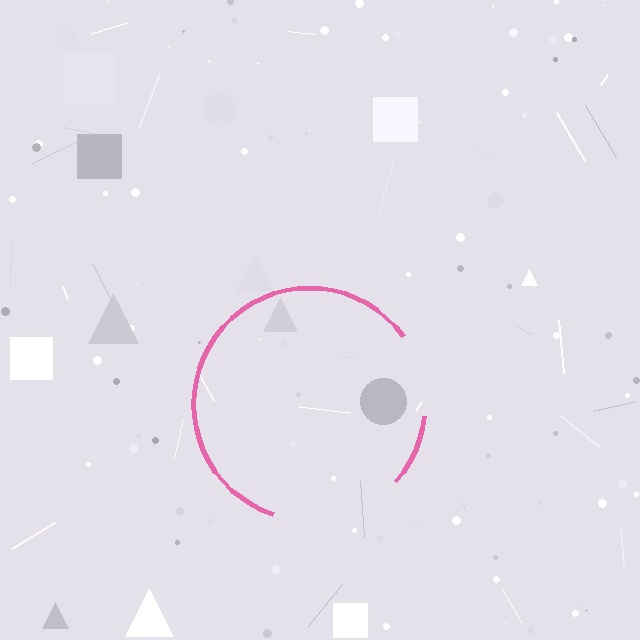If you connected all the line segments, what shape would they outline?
They would outline a circle.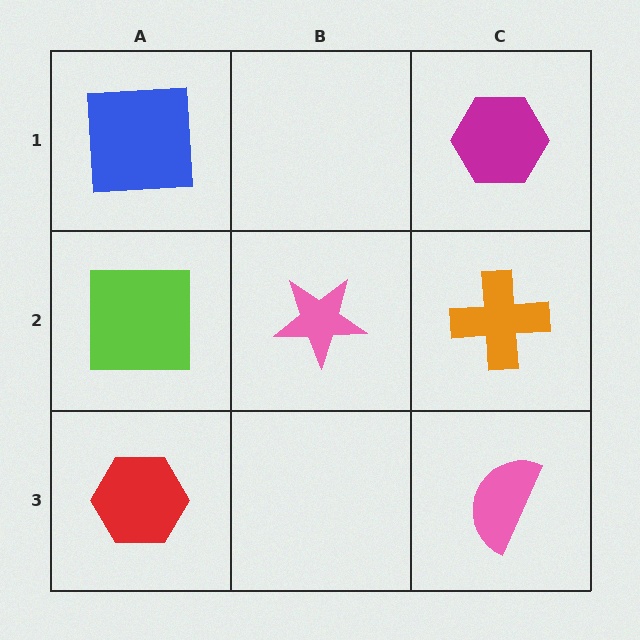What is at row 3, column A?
A red hexagon.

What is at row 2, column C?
An orange cross.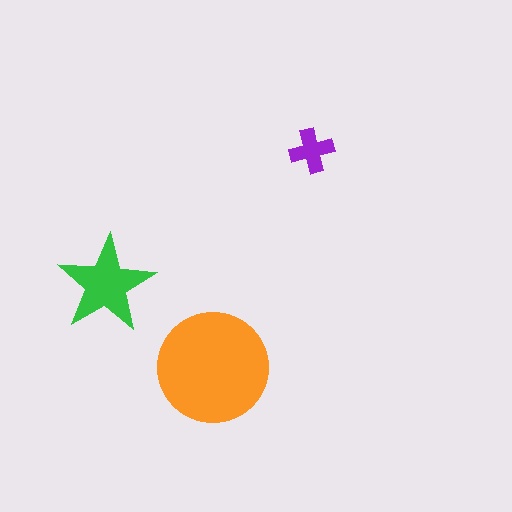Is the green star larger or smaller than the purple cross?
Larger.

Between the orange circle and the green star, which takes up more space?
The orange circle.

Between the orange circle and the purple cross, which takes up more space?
The orange circle.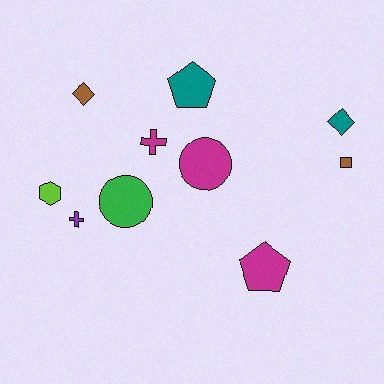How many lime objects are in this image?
There is 1 lime object.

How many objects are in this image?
There are 10 objects.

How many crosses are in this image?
There are 2 crosses.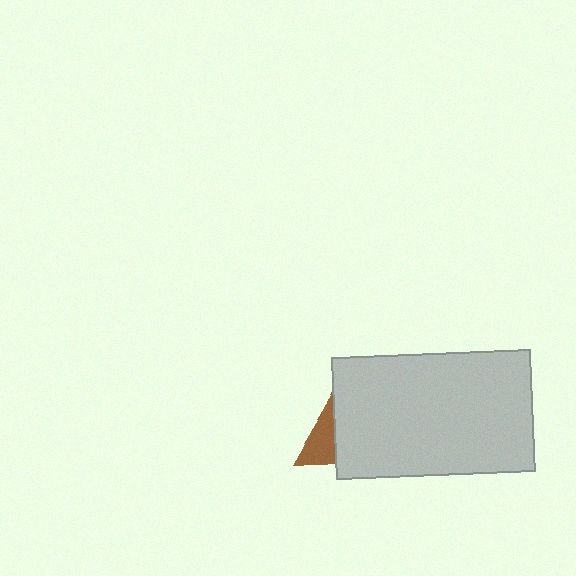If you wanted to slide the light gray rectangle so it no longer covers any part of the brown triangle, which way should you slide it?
Slide it right — that is the most direct way to separate the two shapes.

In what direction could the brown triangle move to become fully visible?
The brown triangle could move left. That would shift it out from behind the light gray rectangle entirely.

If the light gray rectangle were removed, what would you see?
You would see the complete brown triangle.